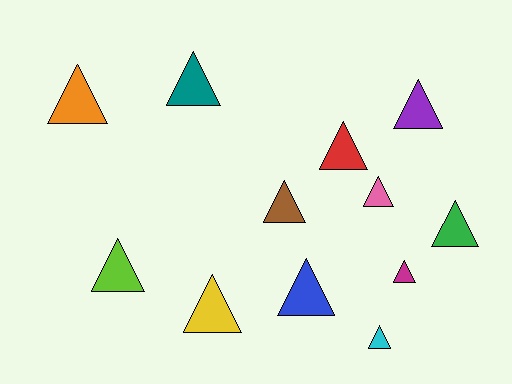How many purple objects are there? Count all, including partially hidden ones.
There is 1 purple object.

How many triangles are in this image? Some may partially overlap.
There are 12 triangles.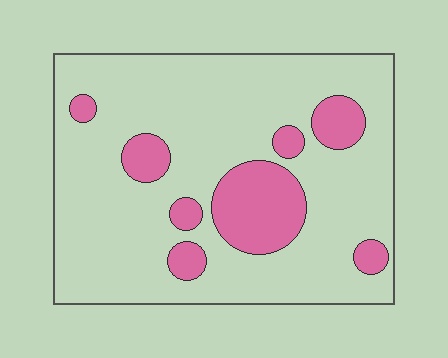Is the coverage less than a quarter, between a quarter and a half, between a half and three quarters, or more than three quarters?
Less than a quarter.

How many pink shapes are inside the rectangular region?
8.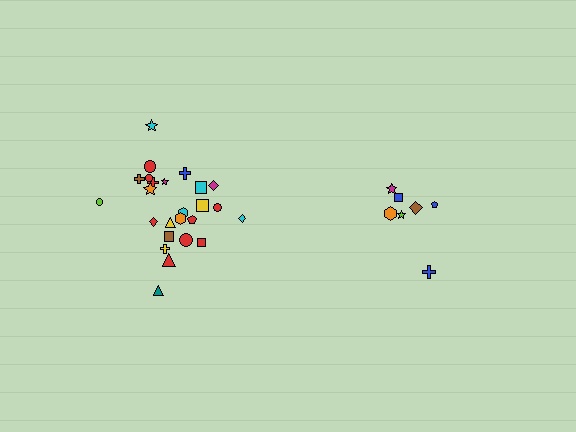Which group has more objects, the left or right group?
The left group.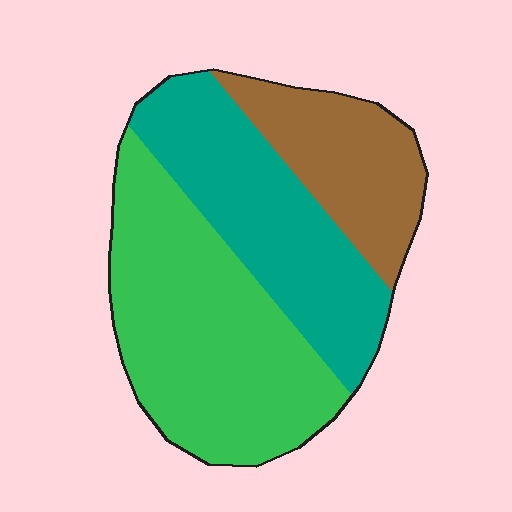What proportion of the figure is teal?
Teal takes up about one third (1/3) of the figure.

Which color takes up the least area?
Brown, at roughly 20%.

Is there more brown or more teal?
Teal.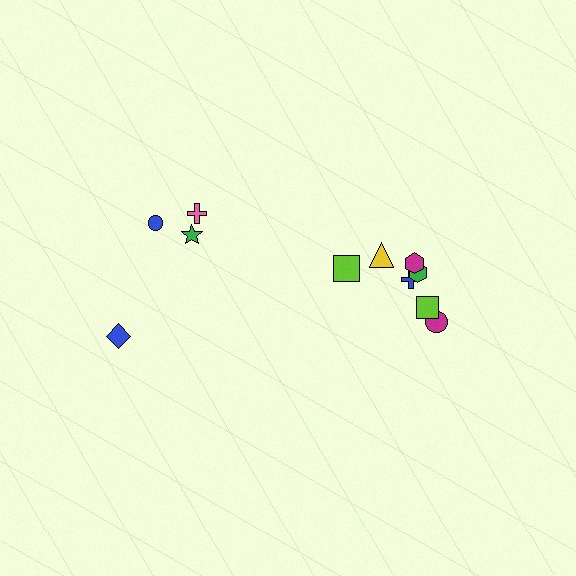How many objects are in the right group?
There are 7 objects.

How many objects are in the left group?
There are 4 objects.